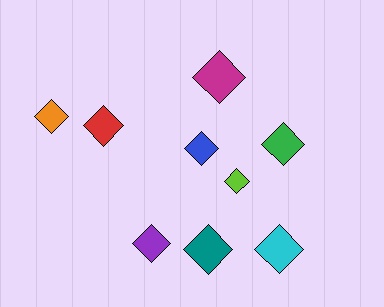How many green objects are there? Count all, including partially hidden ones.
There is 1 green object.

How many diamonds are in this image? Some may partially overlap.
There are 9 diamonds.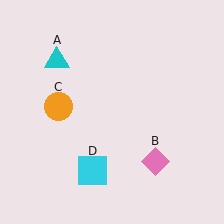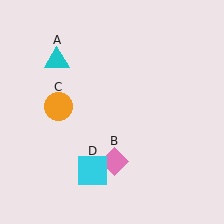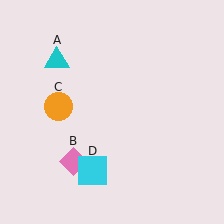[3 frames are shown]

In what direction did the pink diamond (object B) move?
The pink diamond (object B) moved left.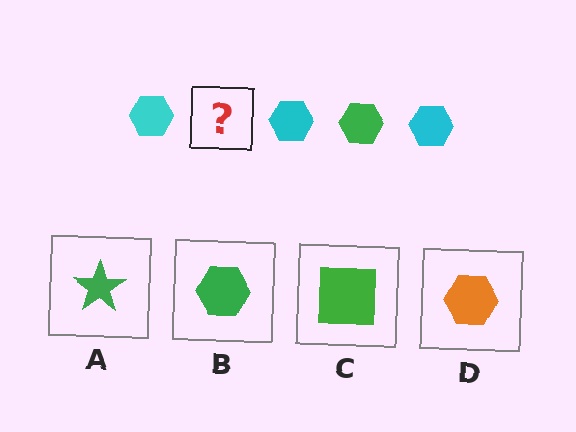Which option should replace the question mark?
Option B.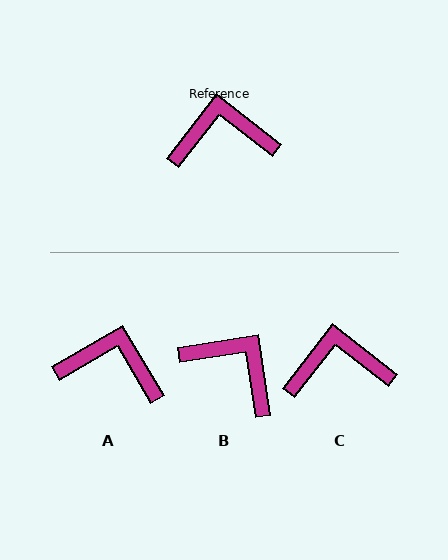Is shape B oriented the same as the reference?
No, it is off by about 43 degrees.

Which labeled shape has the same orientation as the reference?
C.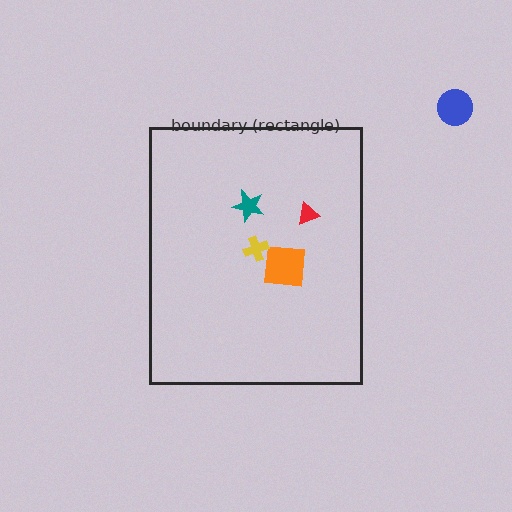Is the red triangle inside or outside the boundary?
Inside.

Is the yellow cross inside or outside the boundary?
Inside.